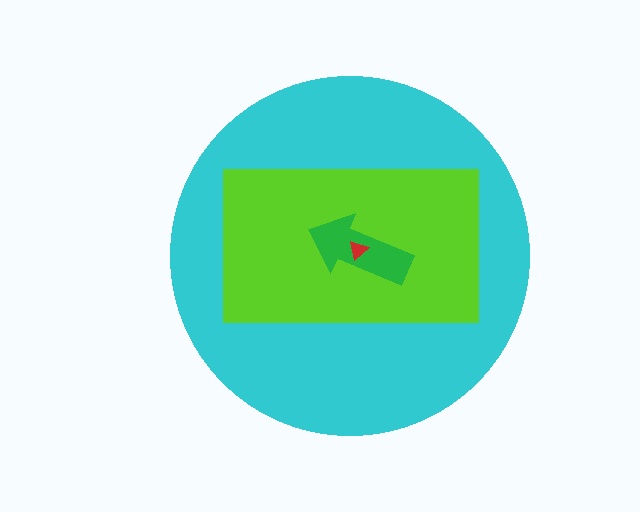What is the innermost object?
The red triangle.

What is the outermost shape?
The cyan circle.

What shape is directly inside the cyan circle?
The lime rectangle.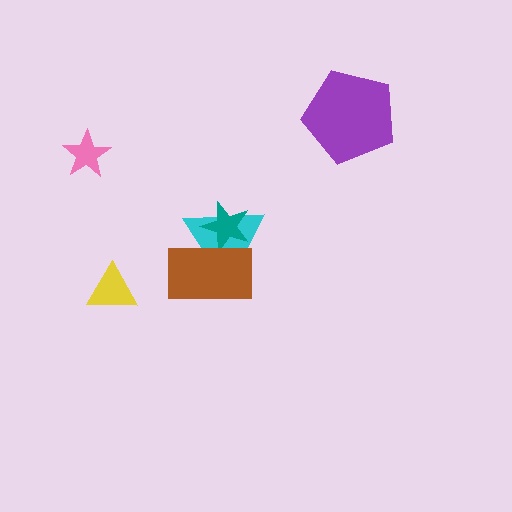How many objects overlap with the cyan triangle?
2 objects overlap with the cyan triangle.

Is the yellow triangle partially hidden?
No, no other shape covers it.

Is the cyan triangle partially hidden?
Yes, it is partially covered by another shape.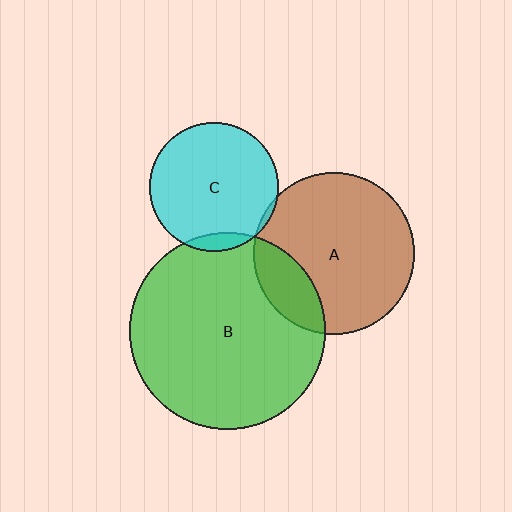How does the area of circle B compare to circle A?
Approximately 1.5 times.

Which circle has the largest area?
Circle B (green).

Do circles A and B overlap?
Yes.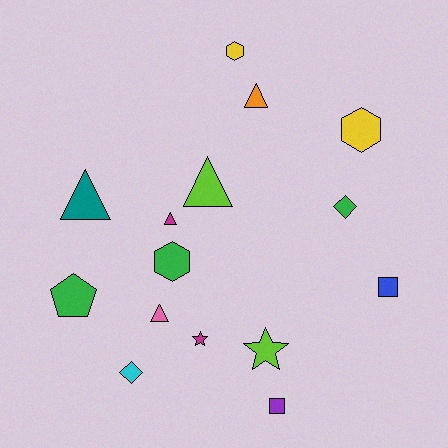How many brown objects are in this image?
There are no brown objects.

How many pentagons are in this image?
There is 1 pentagon.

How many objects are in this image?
There are 15 objects.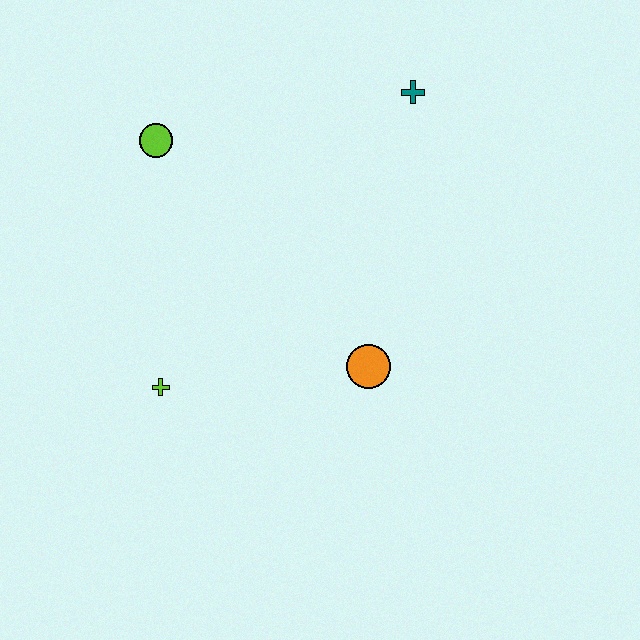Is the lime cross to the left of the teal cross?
Yes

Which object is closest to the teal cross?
The lime circle is closest to the teal cross.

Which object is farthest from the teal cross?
The lime cross is farthest from the teal cross.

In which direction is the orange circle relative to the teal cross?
The orange circle is below the teal cross.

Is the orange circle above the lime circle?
No